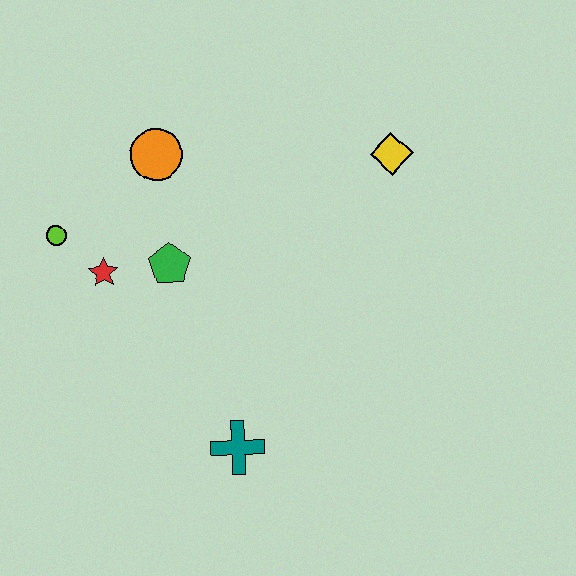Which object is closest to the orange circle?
The green pentagon is closest to the orange circle.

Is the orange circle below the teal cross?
No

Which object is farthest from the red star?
The yellow diamond is farthest from the red star.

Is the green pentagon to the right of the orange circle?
Yes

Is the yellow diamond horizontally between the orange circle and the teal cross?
No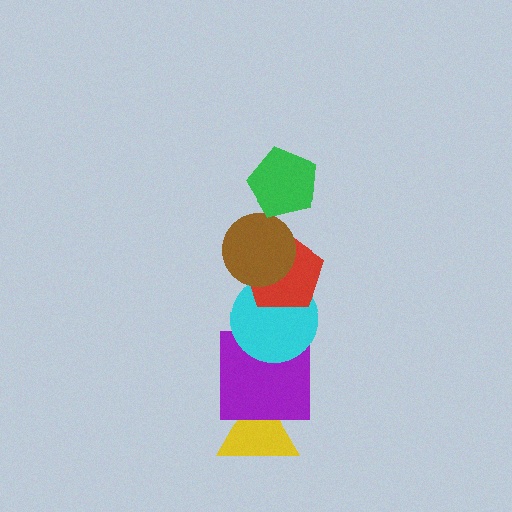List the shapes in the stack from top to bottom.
From top to bottom: the green pentagon, the brown circle, the red pentagon, the cyan circle, the purple square, the yellow triangle.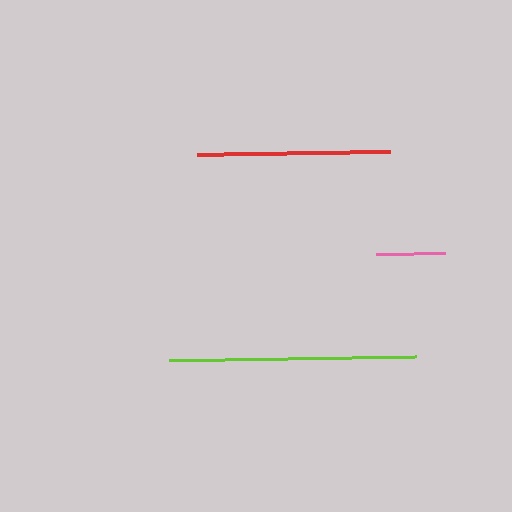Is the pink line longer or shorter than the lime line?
The lime line is longer than the pink line.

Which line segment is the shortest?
The pink line is the shortest at approximately 69 pixels.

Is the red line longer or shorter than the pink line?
The red line is longer than the pink line.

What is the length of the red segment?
The red segment is approximately 193 pixels long.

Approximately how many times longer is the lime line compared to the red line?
The lime line is approximately 1.3 times the length of the red line.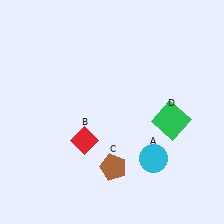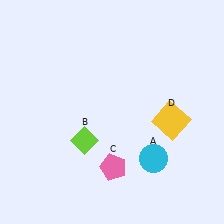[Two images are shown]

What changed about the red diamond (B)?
In Image 1, B is red. In Image 2, it changed to lime.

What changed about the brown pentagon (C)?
In Image 1, C is brown. In Image 2, it changed to pink.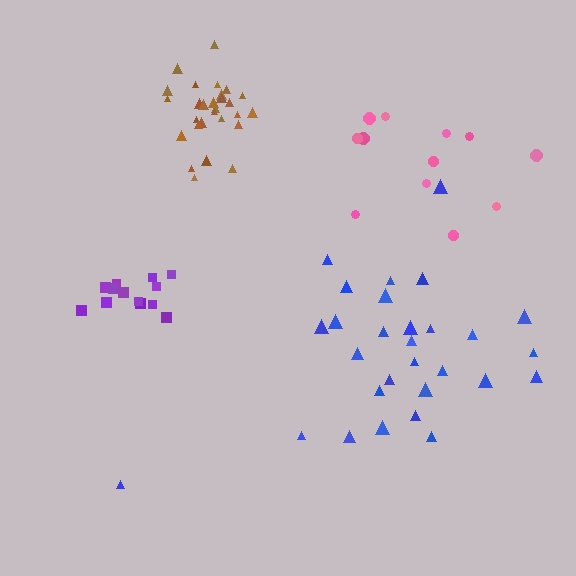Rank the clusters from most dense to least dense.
brown, purple, blue, pink.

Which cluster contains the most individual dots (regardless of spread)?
Blue (29).